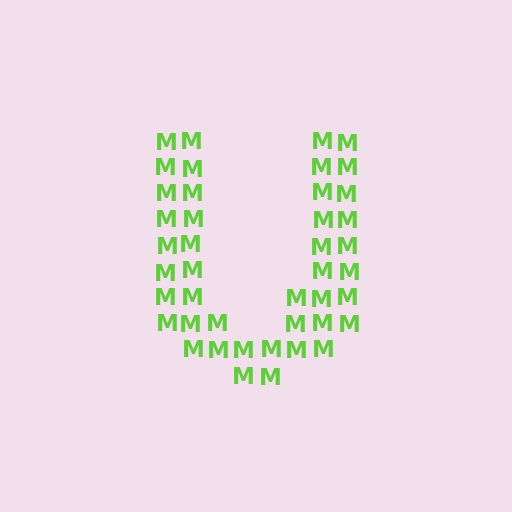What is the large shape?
The large shape is the letter U.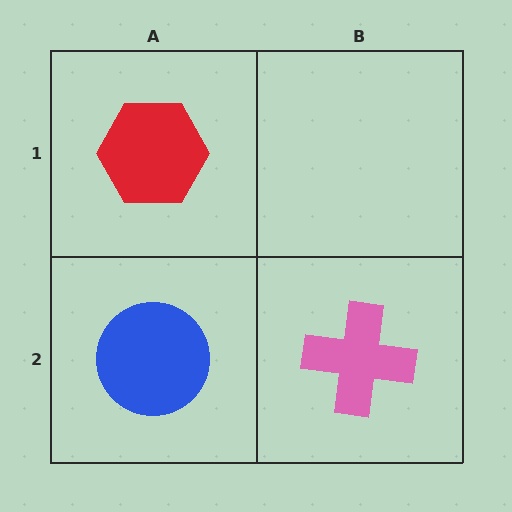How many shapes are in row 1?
1 shape.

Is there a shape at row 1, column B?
No, that cell is empty.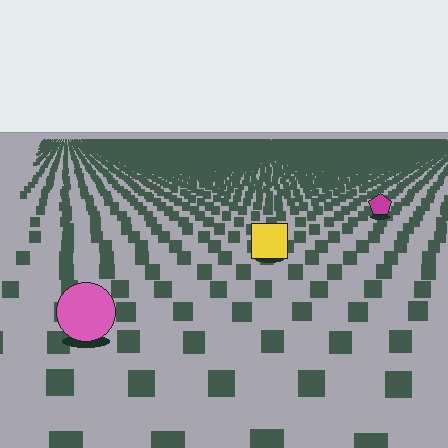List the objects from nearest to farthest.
From nearest to farthest: the pink circle, the yellow square, the magenta pentagon.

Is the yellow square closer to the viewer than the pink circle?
No. The pink circle is closer — you can tell from the texture gradient: the ground texture is coarser near it.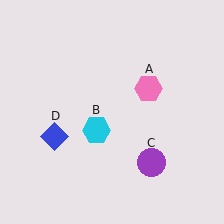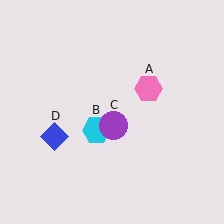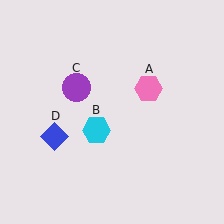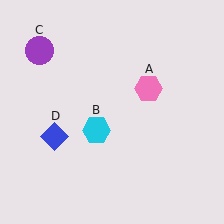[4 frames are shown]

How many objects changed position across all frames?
1 object changed position: purple circle (object C).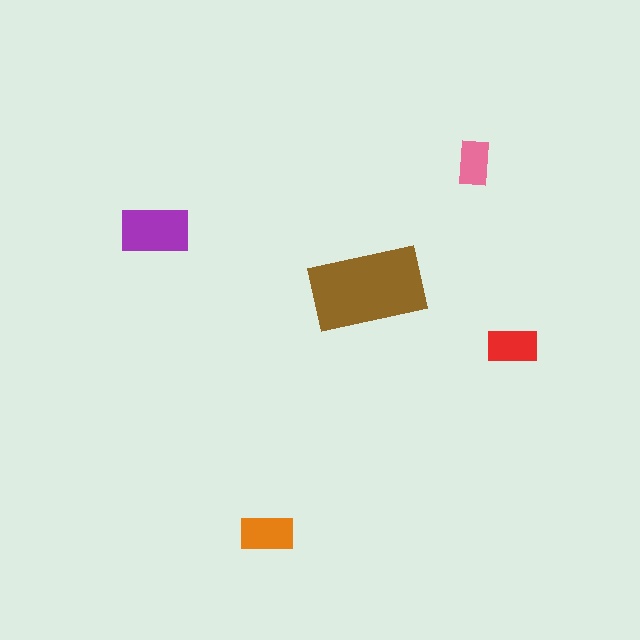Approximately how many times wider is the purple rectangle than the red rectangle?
About 1.5 times wider.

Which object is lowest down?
The orange rectangle is bottommost.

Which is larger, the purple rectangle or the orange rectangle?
The purple one.